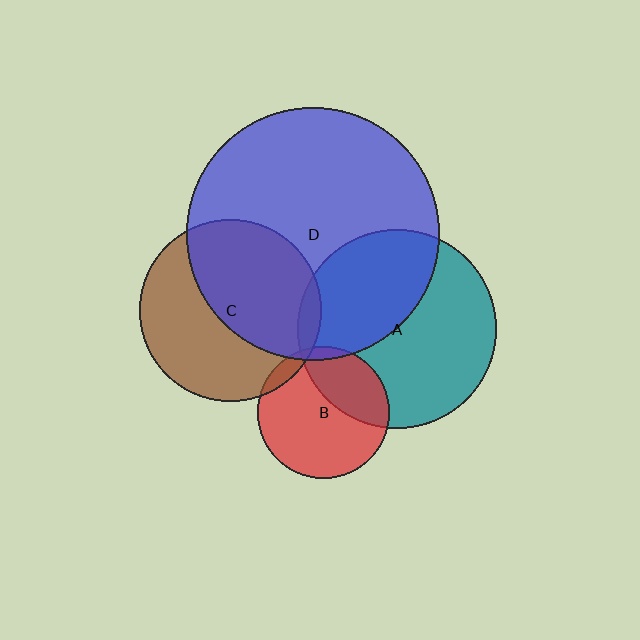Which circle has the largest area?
Circle D (blue).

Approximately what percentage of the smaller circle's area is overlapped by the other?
Approximately 50%.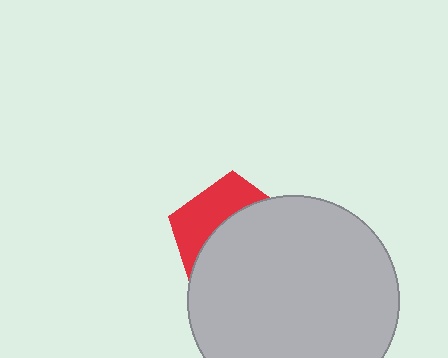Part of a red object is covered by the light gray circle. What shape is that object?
It is a pentagon.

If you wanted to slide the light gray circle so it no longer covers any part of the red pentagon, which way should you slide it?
Slide it toward the lower-right — that is the most direct way to separate the two shapes.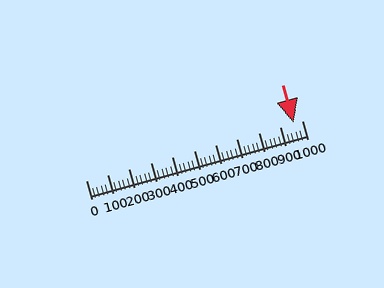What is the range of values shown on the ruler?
The ruler shows values from 0 to 1000.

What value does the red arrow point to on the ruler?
The red arrow points to approximately 960.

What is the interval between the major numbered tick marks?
The major tick marks are spaced 100 units apart.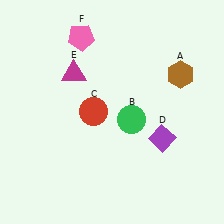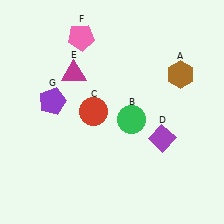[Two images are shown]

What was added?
A purple pentagon (G) was added in Image 2.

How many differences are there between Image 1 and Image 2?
There is 1 difference between the two images.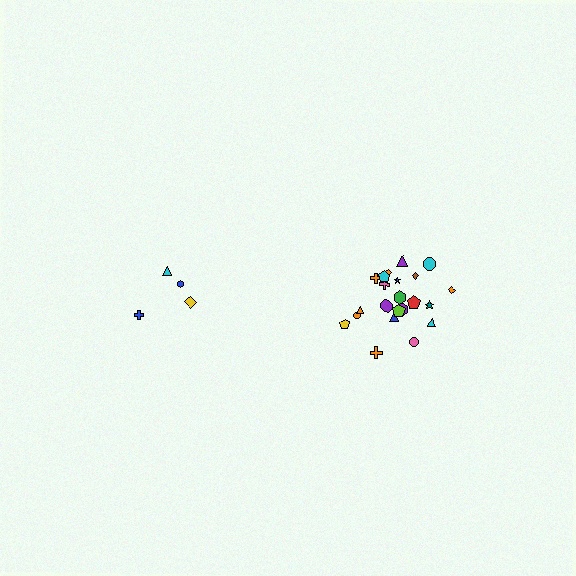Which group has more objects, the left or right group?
The right group.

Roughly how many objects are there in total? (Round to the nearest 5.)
Roughly 25 objects in total.